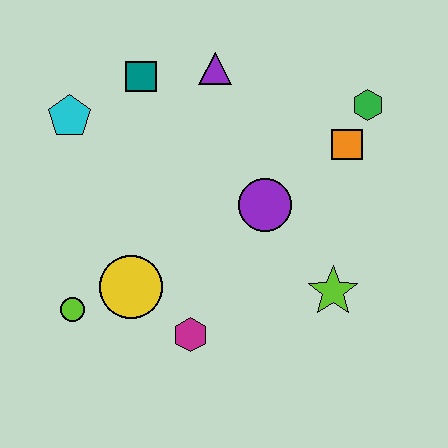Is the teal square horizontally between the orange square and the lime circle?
Yes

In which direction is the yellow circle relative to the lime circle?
The yellow circle is to the right of the lime circle.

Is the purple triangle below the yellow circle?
No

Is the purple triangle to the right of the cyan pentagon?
Yes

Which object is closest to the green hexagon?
The orange square is closest to the green hexagon.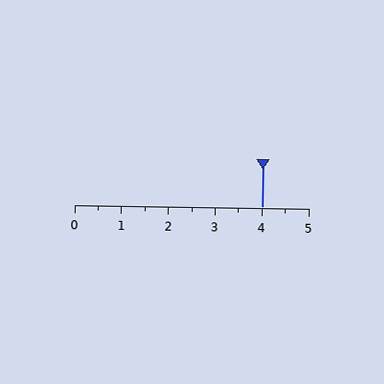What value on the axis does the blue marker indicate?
The marker indicates approximately 4.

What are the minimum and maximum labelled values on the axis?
The axis runs from 0 to 5.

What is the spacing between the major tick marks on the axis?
The major ticks are spaced 1 apart.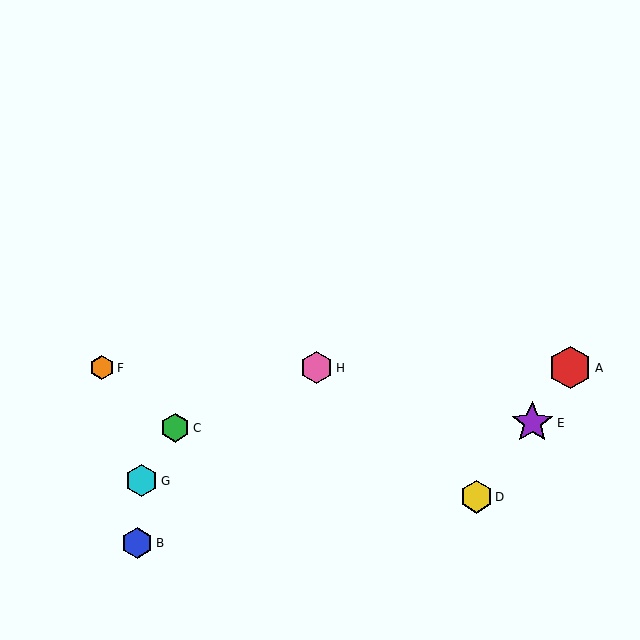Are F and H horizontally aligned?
Yes, both are at y≈368.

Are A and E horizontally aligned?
No, A is at y≈368 and E is at y≈423.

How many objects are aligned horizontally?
3 objects (A, F, H) are aligned horizontally.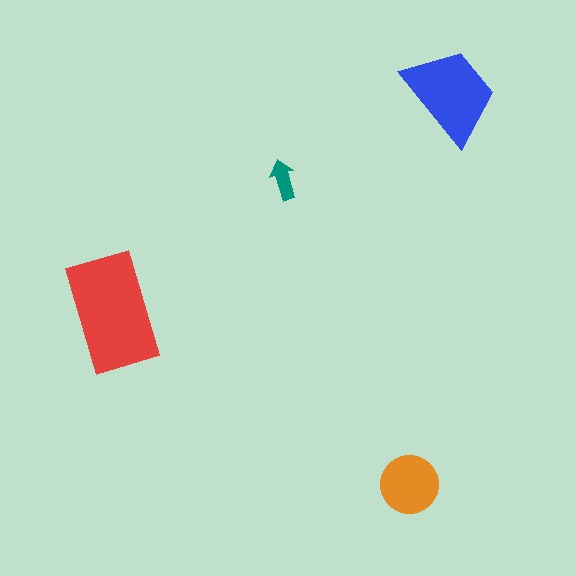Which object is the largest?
The red rectangle.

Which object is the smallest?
The teal arrow.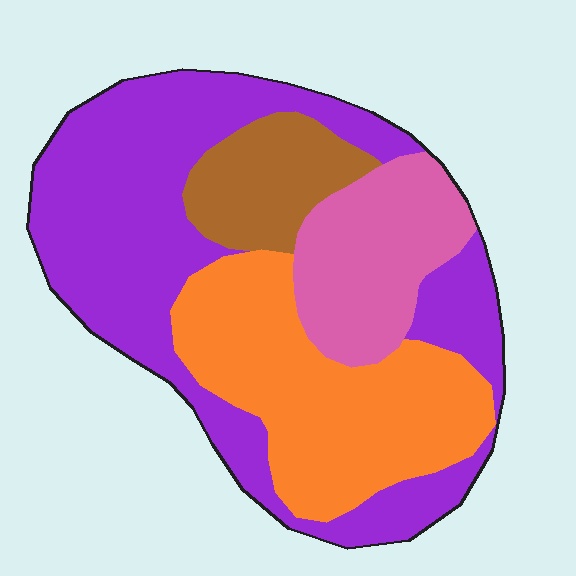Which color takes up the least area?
Brown, at roughly 10%.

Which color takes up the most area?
Purple, at roughly 45%.